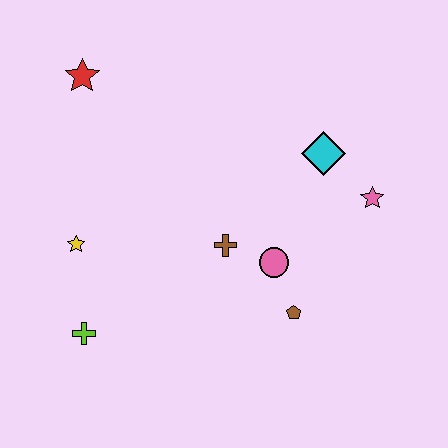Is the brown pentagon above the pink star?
No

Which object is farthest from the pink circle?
The red star is farthest from the pink circle.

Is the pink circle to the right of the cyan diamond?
No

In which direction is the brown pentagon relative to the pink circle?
The brown pentagon is below the pink circle.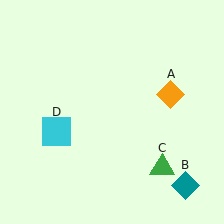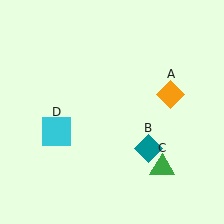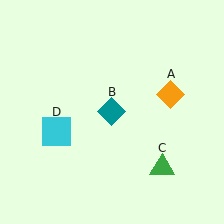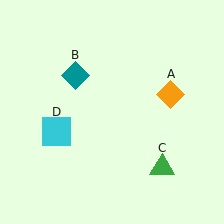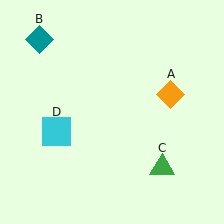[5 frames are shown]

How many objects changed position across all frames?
1 object changed position: teal diamond (object B).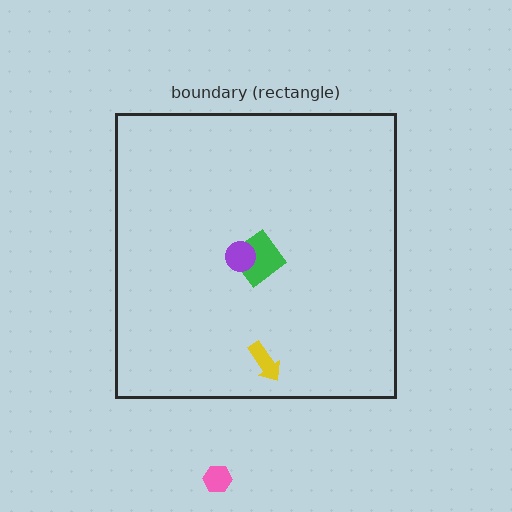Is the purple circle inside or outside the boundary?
Inside.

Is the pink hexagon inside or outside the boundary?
Outside.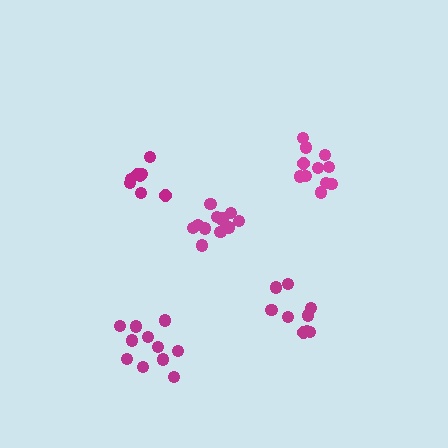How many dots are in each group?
Group 1: 8 dots, Group 2: 12 dots, Group 3: 9 dots, Group 4: 11 dots, Group 5: 11 dots (51 total).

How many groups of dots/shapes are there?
There are 5 groups.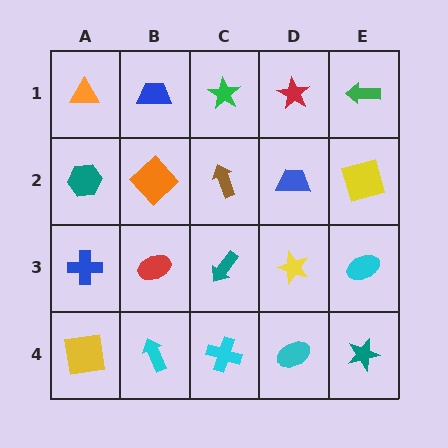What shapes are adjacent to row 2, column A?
An orange triangle (row 1, column A), a blue cross (row 3, column A), an orange diamond (row 2, column B).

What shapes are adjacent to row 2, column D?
A red star (row 1, column D), a yellow star (row 3, column D), a brown arrow (row 2, column C), a yellow square (row 2, column E).